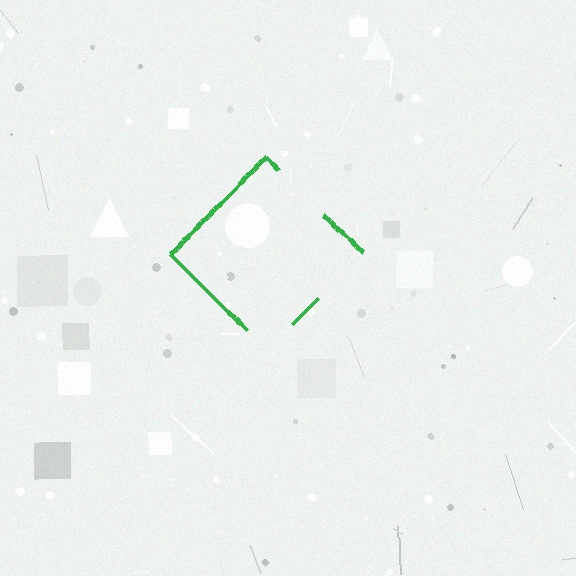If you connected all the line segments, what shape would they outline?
They would outline a diamond.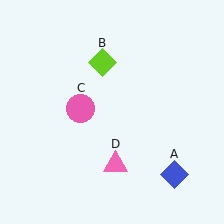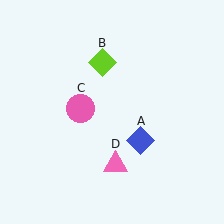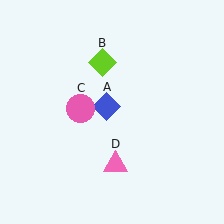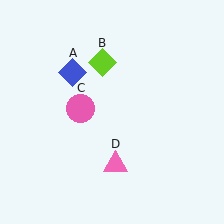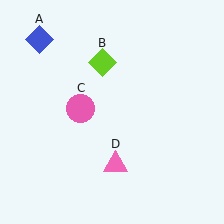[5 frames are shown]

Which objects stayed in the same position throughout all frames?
Lime diamond (object B) and pink circle (object C) and pink triangle (object D) remained stationary.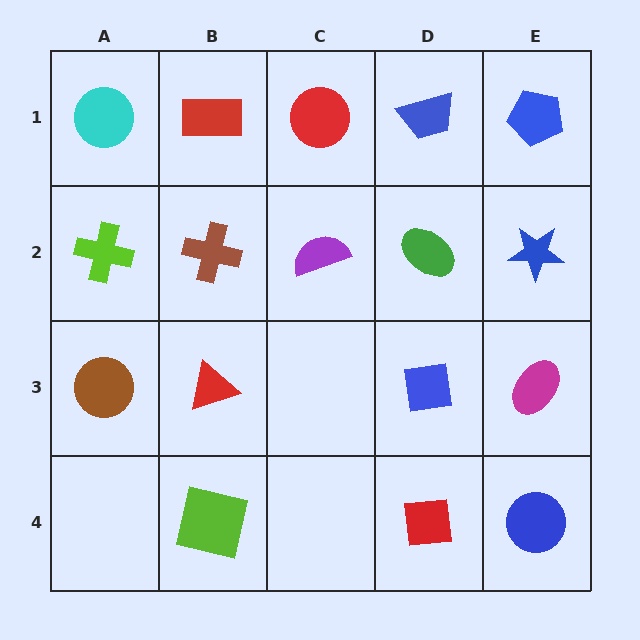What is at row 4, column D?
A red square.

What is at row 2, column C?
A purple semicircle.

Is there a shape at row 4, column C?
No, that cell is empty.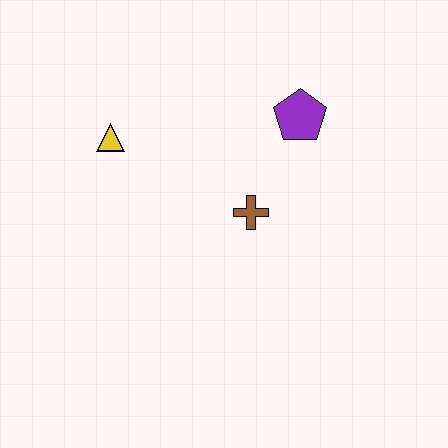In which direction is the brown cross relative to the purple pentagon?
The brown cross is below the purple pentagon.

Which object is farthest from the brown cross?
The yellow triangle is farthest from the brown cross.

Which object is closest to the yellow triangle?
The brown cross is closest to the yellow triangle.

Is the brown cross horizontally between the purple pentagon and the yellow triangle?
Yes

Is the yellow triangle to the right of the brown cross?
No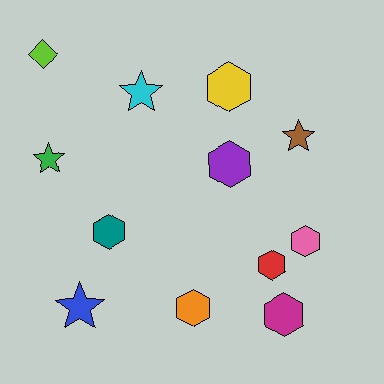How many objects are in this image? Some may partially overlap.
There are 12 objects.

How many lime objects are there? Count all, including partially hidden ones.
There is 1 lime object.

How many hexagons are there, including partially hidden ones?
There are 7 hexagons.